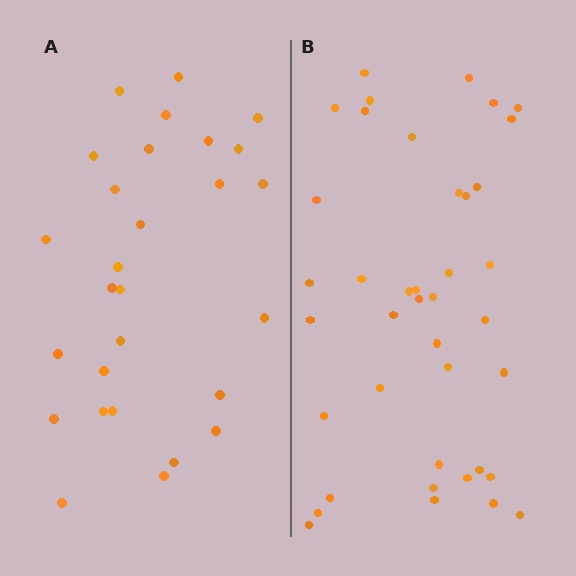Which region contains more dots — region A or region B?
Region B (the right region) has more dots.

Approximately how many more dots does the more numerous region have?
Region B has roughly 12 or so more dots than region A.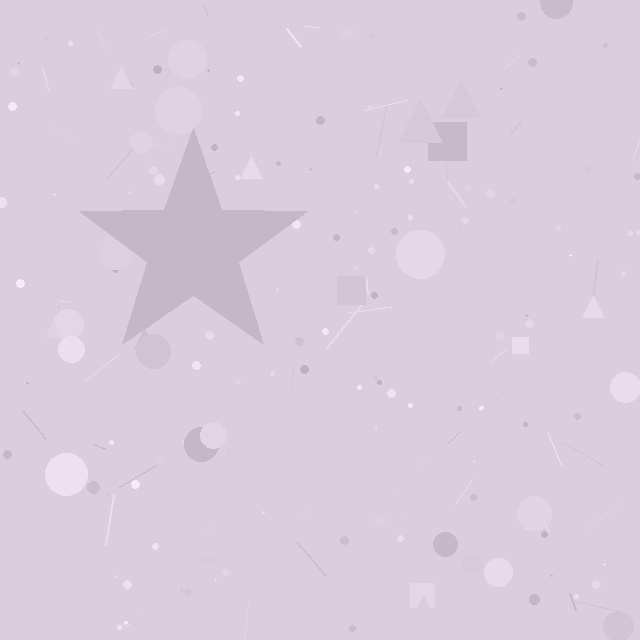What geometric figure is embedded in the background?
A star is embedded in the background.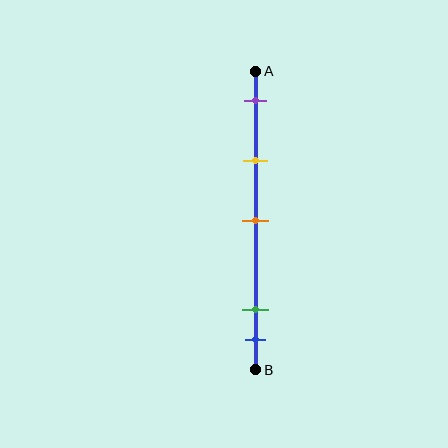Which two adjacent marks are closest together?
The green and blue marks are the closest adjacent pair.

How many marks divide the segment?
There are 5 marks dividing the segment.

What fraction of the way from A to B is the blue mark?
The blue mark is approximately 90% (0.9) of the way from A to B.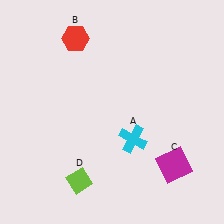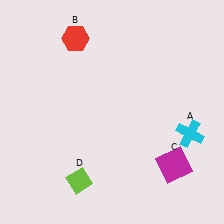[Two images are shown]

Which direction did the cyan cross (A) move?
The cyan cross (A) moved right.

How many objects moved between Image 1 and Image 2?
1 object moved between the two images.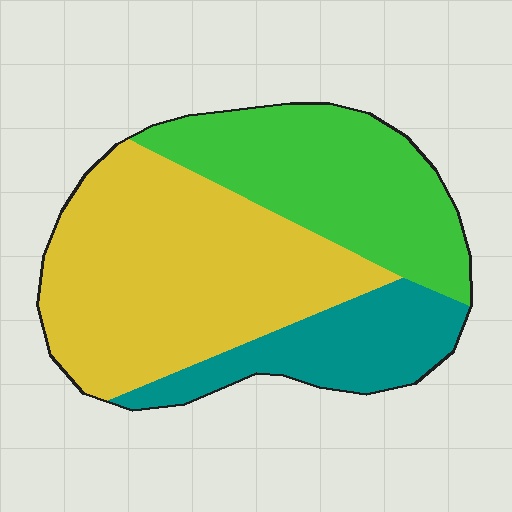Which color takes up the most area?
Yellow, at roughly 50%.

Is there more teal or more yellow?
Yellow.